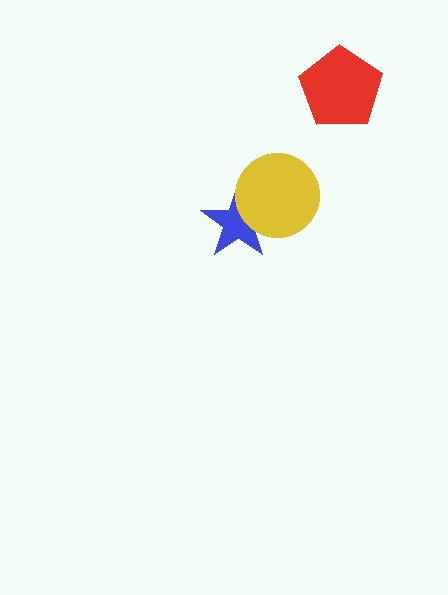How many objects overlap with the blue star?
1 object overlaps with the blue star.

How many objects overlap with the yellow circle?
1 object overlaps with the yellow circle.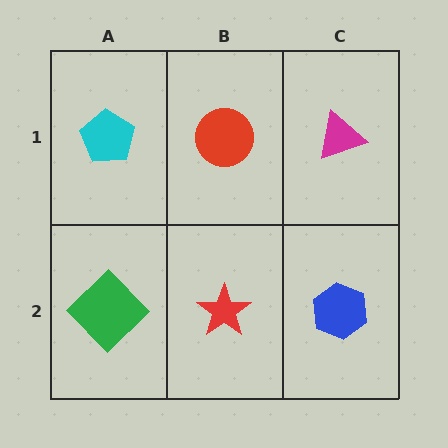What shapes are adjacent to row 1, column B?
A red star (row 2, column B), a cyan pentagon (row 1, column A), a magenta triangle (row 1, column C).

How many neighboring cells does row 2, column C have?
2.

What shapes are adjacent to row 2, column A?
A cyan pentagon (row 1, column A), a red star (row 2, column B).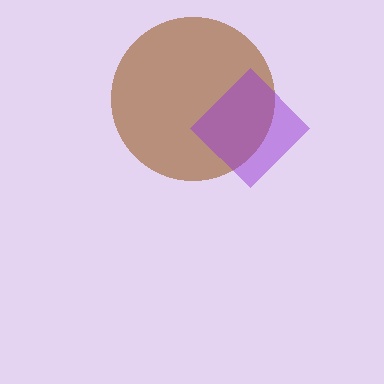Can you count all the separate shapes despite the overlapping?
Yes, there are 2 separate shapes.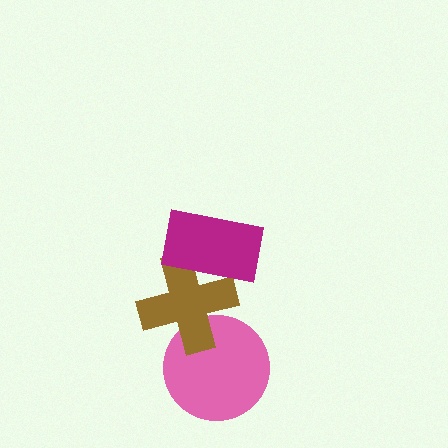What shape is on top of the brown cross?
The magenta rectangle is on top of the brown cross.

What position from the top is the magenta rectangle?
The magenta rectangle is 1st from the top.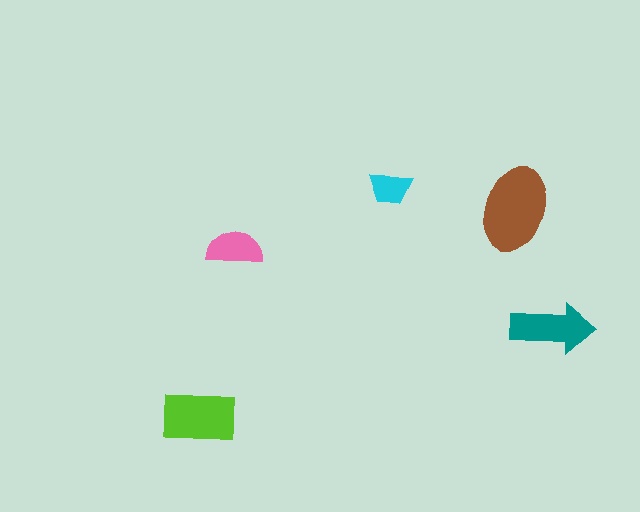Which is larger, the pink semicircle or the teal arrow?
The teal arrow.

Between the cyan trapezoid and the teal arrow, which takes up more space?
The teal arrow.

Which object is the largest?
The brown ellipse.